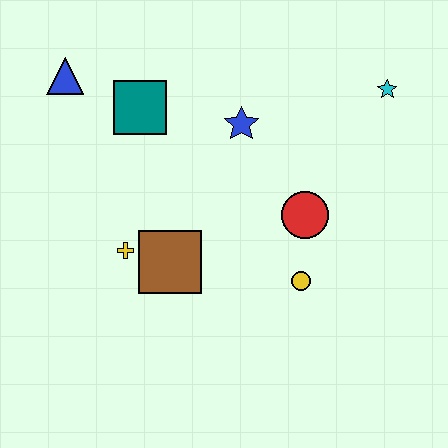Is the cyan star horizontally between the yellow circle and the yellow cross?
No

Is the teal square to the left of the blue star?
Yes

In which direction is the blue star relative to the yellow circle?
The blue star is above the yellow circle.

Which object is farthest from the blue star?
The blue triangle is farthest from the blue star.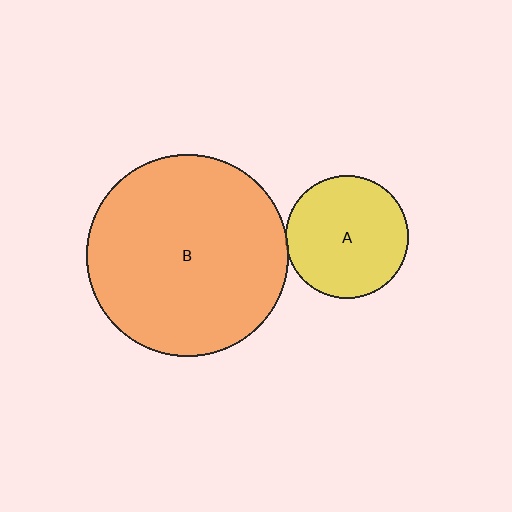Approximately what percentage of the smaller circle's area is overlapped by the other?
Approximately 5%.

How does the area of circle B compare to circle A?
Approximately 2.7 times.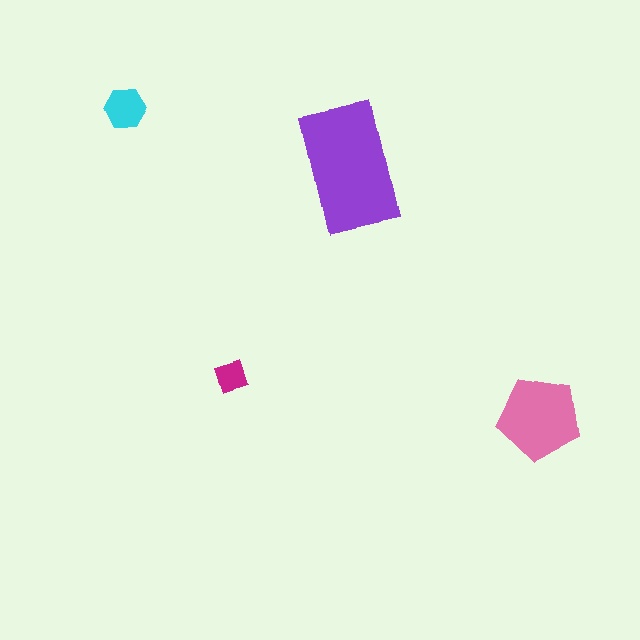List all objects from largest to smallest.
The purple rectangle, the pink pentagon, the cyan hexagon, the magenta diamond.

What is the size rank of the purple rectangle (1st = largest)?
1st.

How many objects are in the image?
There are 4 objects in the image.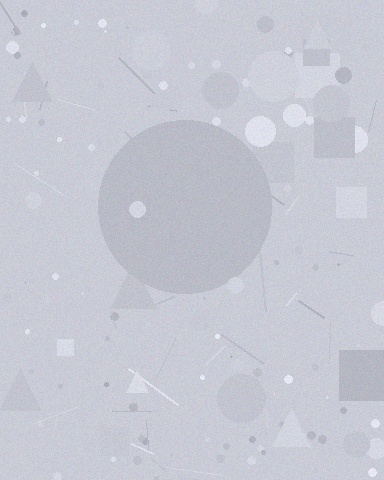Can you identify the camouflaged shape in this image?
The camouflaged shape is a circle.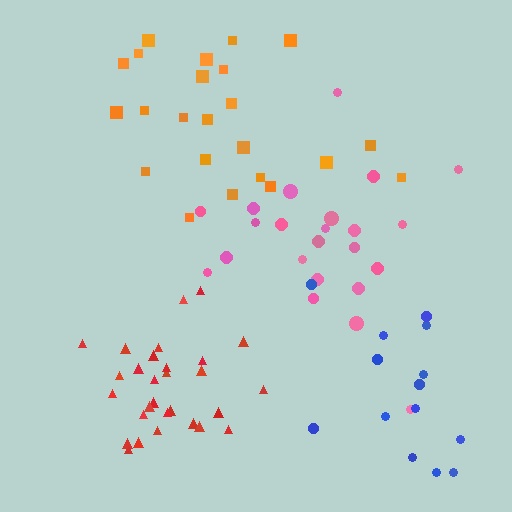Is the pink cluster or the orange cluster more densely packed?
Pink.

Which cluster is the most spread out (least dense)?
Blue.